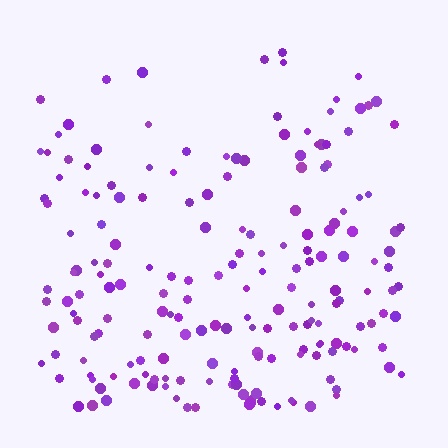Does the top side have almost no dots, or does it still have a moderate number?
Still a moderate number, just noticeably fewer than the bottom.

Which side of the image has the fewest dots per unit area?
The top.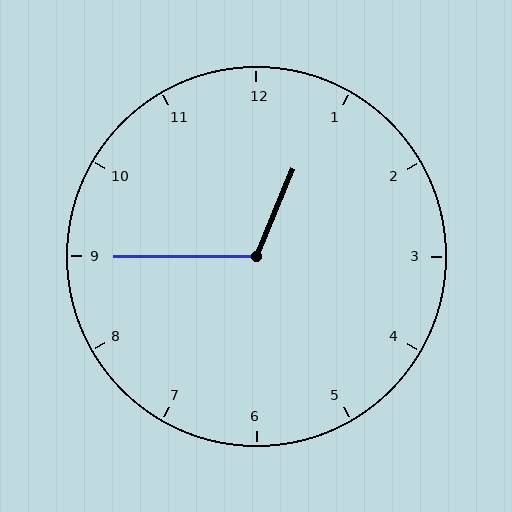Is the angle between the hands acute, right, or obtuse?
It is obtuse.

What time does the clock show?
12:45.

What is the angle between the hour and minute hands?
Approximately 112 degrees.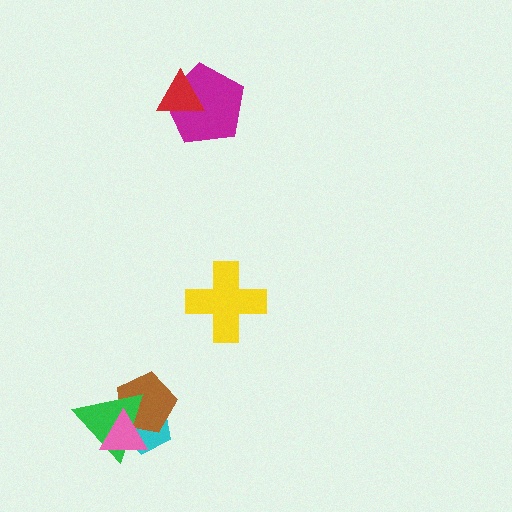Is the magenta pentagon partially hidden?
Yes, it is partially covered by another shape.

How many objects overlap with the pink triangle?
3 objects overlap with the pink triangle.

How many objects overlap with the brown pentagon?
3 objects overlap with the brown pentagon.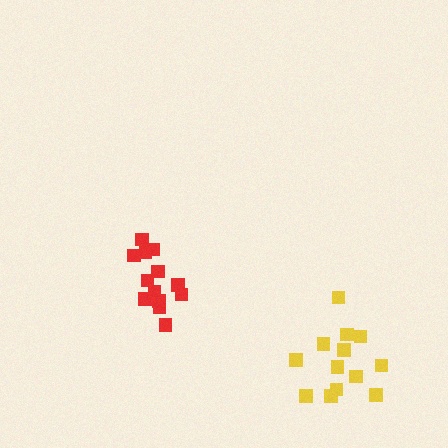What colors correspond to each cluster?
The clusters are colored: yellow, red.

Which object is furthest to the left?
The red cluster is leftmost.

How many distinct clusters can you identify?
There are 2 distinct clusters.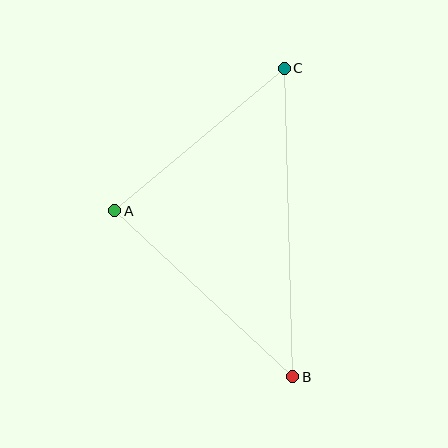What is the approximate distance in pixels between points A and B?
The distance between A and B is approximately 243 pixels.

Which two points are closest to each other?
Points A and C are closest to each other.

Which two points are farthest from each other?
Points B and C are farthest from each other.